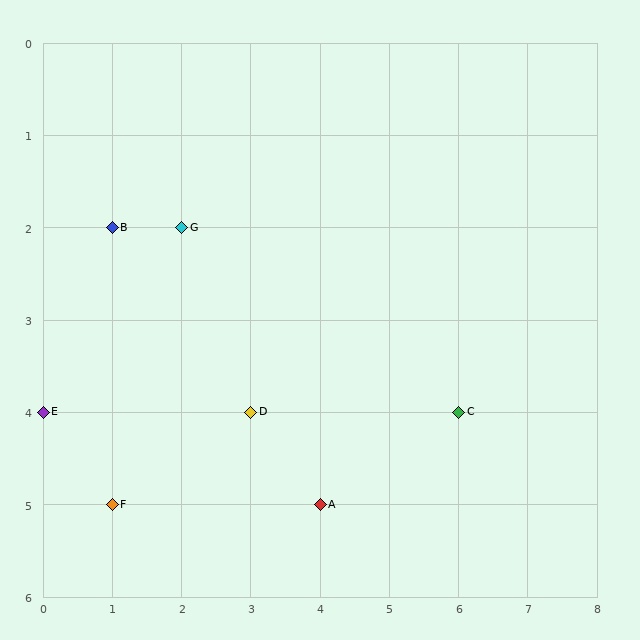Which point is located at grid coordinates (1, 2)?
Point B is at (1, 2).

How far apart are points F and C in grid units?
Points F and C are 5 columns and 1 row apart (about 5.1 grid units diagonally).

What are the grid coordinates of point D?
Point D is at grid coordinates (3, 4).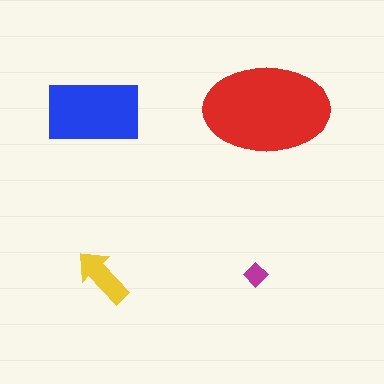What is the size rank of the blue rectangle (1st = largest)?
2nd.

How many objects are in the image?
There are 4 objects in the image.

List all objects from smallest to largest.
The magenta diamond, the yellow arrow, the blue rectangle, the red ellipse.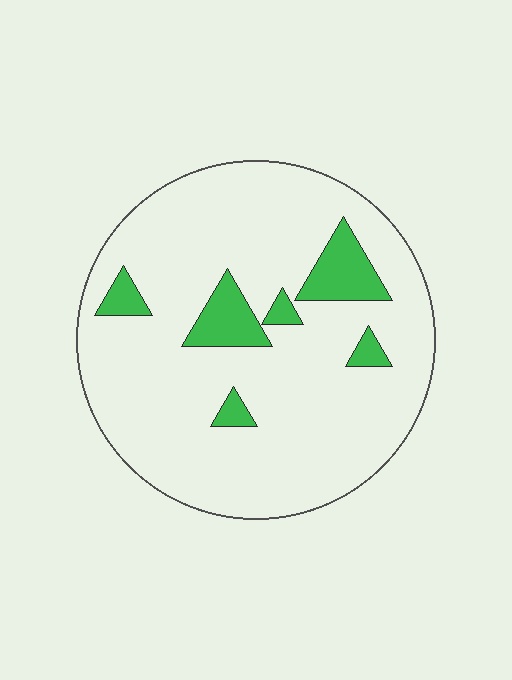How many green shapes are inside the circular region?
6.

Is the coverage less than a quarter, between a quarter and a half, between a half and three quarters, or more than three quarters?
Less than a quarter.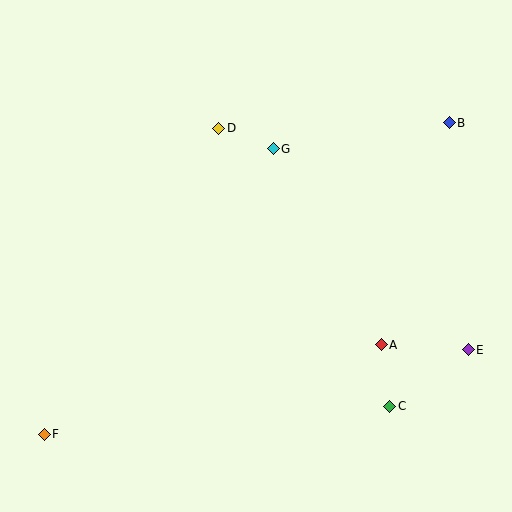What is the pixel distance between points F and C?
The distance between F and C is 347 pixels.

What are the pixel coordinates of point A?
Point A is at (381, 345).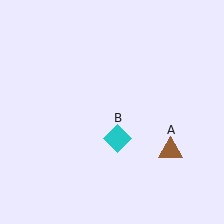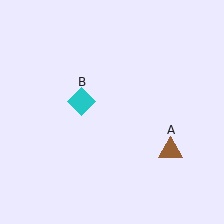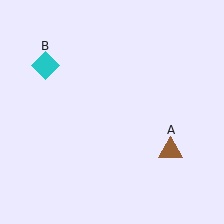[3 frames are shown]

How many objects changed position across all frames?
1 object changed position: cyan diamond (object B).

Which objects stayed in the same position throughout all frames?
Brown triangle (object A) remained stationary.